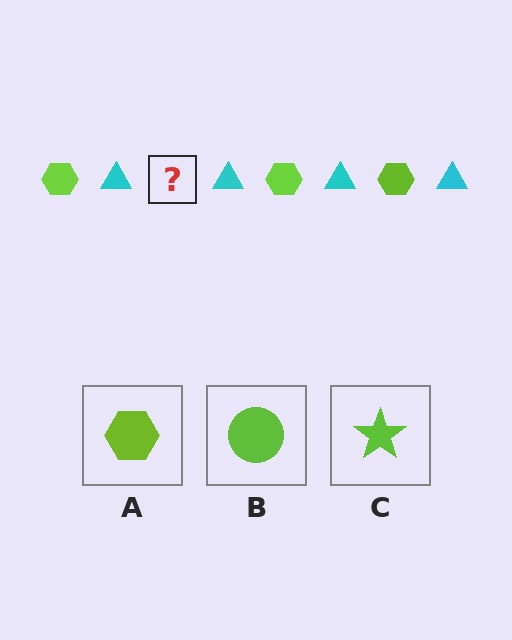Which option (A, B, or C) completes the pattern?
A.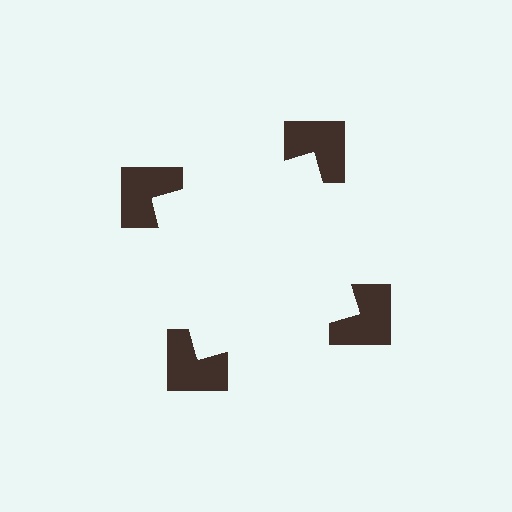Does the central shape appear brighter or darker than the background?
It typically appears slightly brighter than the background, even though no actual brightness change is drawn.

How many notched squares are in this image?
There are 4 — one at each vertex of the illusory square.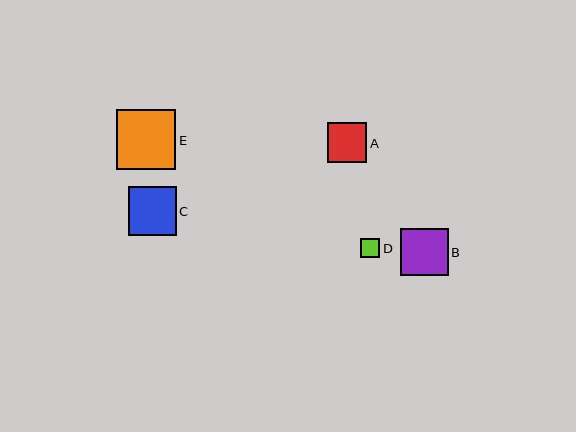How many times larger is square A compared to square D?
Square A is approximately 2.1 times the size of square D.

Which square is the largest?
Square E is the largest with a size of approximately 60 pixels.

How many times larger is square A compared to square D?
Square A is approximately 2.1 times the size of square D.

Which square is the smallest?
Square D is the smallest with a size of approximately 19 pixels.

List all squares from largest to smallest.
From largest to smallest: E, C, B, A, D.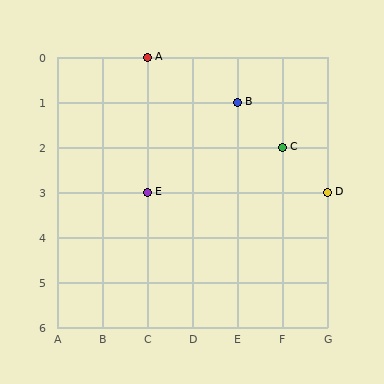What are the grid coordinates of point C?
Point C is at grid coordinates (F, 2).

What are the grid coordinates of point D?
Point D is at grid coordinates (G, 3).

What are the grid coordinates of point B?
Point B is at grid coordinates (E, 1).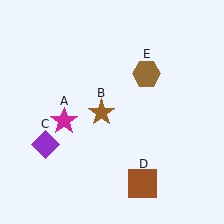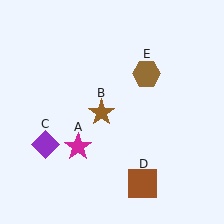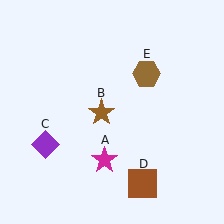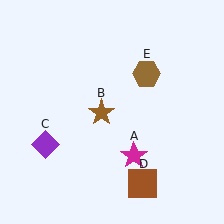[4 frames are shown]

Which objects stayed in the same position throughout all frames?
Brown star (object B) and purple diamond (object C) and brown square (object D) and brown hexagon (object E) remained stationary.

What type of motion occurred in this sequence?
The magenta star (object A) rotated counterclockwise around the center of the scene.